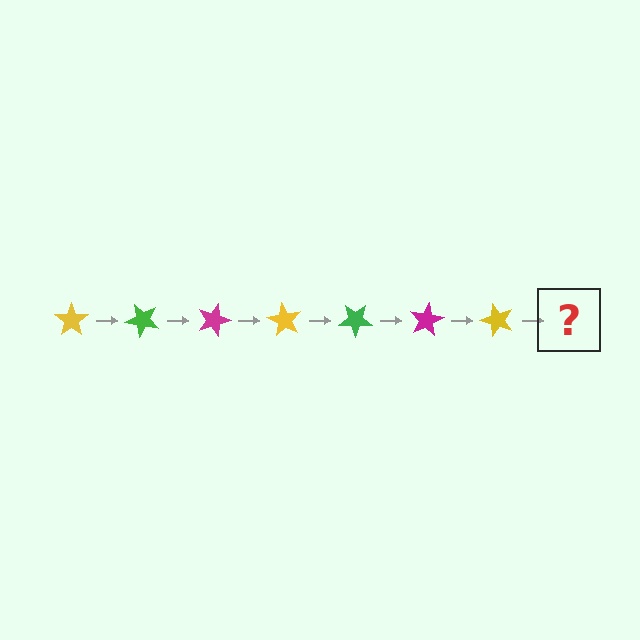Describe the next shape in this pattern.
It should be a green star, rotated 315 degrees from the start.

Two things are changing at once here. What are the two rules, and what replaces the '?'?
The two rules are that it rotates 45 degrees each step and the color cycles through yellow, green, and magenta. The '?' should be a green star, rotated 315 degrees from the start.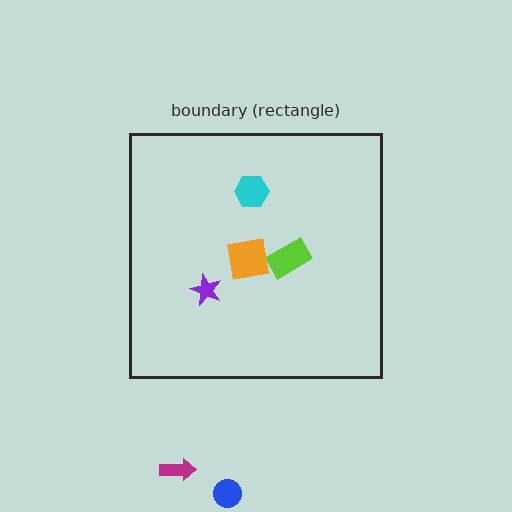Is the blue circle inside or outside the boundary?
Outside.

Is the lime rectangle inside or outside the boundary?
Inside.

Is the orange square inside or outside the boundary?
Inside.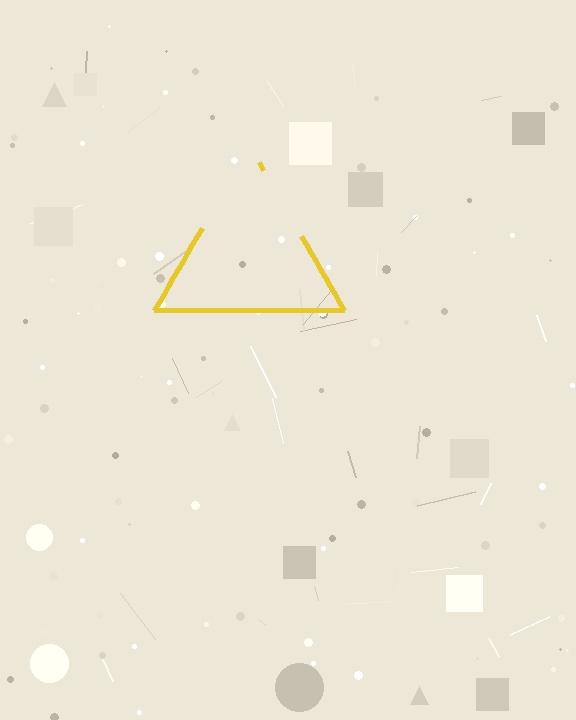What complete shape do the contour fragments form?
The contour fragments form a triangle.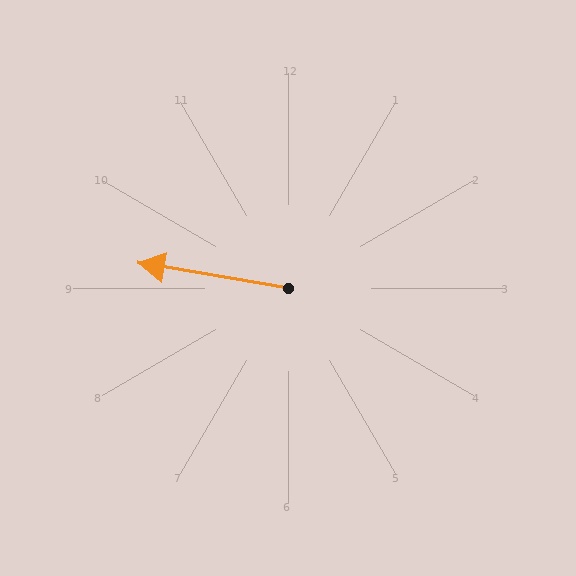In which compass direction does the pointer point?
West.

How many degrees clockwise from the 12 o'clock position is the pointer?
Approximately 280 degrees.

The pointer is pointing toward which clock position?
Roughly 9 o'clock.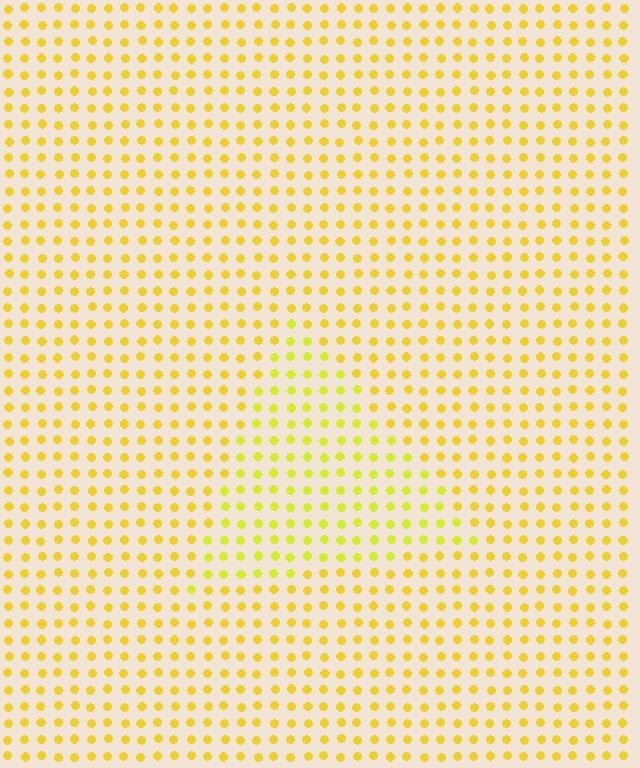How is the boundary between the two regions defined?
The boundary is defined purely by a slight shift in hue (about 18 degrees). Spacing, size, and orientation are identical on both sides.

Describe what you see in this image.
The image is filled with small yellow elements in a uniform arrangement. A triangle-shaped region is visible where the elements are tinted to a slightly different hue, forming a subtle color boundary.